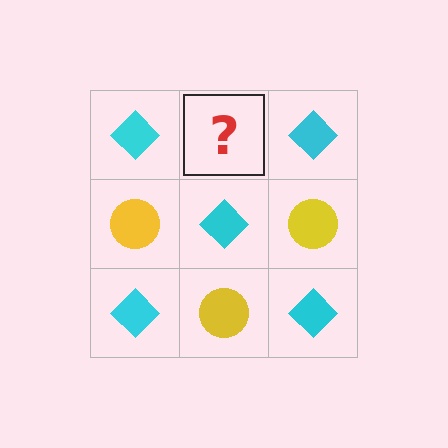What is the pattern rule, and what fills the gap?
The rule is that it alternates cyan diamond and yellow circle in a checkerboard pattern. The gap should be filled with a yellow circle.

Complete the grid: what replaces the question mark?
The question mark should be replaced with a yellow circle.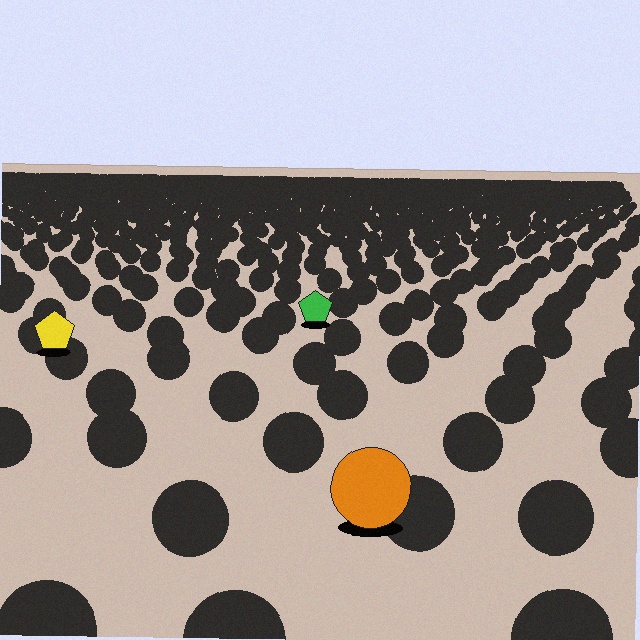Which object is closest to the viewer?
The orange circle is closest. The texture marks near it are larger and more spread out.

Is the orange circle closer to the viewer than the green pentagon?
Yes. The orange circle is closer — you can tell from the texture gradient: the ground texture is coarser near it.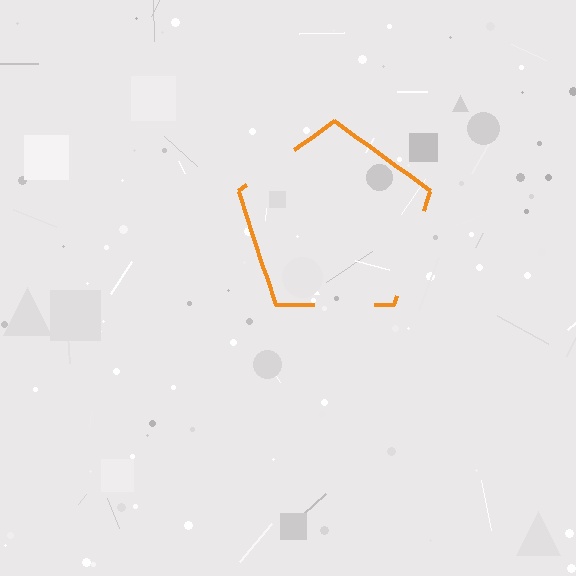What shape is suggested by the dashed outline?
The dashed outline suggests a pentagon.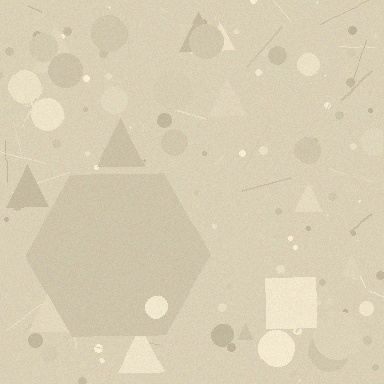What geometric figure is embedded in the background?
A hexagon is embedded in the background.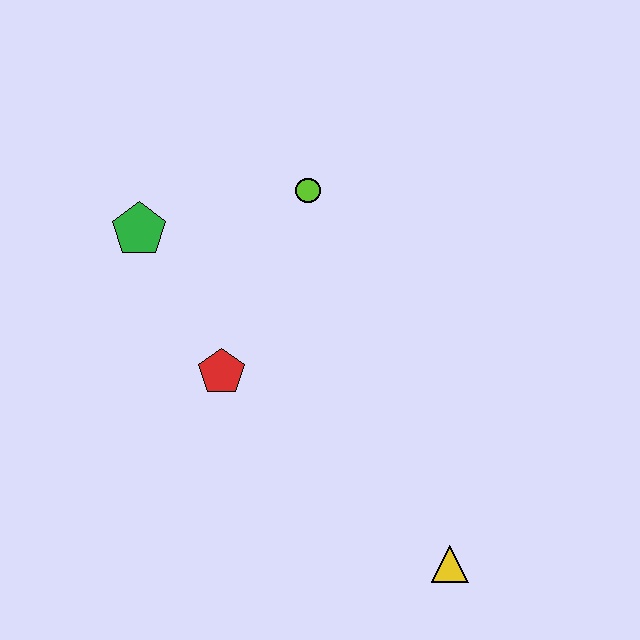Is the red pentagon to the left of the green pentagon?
No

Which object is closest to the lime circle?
The green pentagon is closest to the lime circle.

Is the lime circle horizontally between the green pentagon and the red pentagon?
No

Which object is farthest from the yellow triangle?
The green pentagon is farthest from the yellow triangle.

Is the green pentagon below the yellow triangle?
No